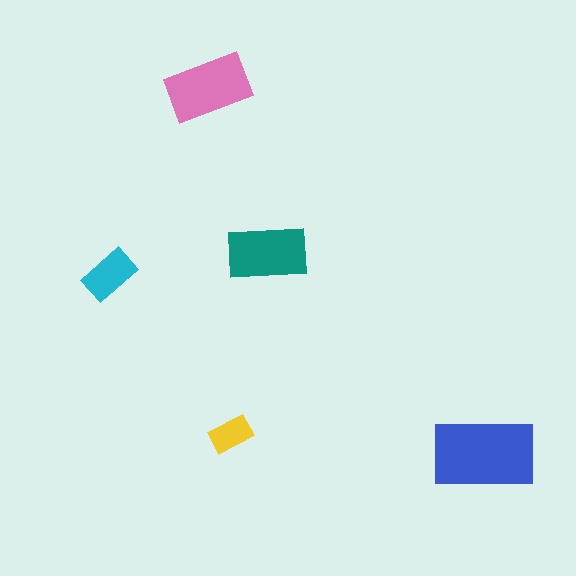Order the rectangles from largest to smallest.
the blue one, the pink one, the teal one, the cyan one, the yellow one.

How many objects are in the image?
There are 5 objects in the image.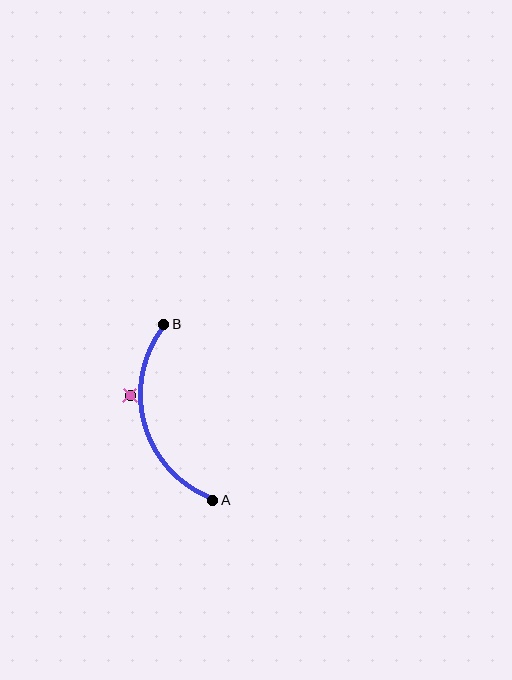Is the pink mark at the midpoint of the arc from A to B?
No — the pink mark does not lie on the arc at all. It sits slightly outside the curve.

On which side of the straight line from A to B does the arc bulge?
The arc bulges to the left of the straight line connecting A and B.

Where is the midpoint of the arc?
The arc midpoint is the point on the curve farthest from the straight line joining A and B. It sits to the left of that line.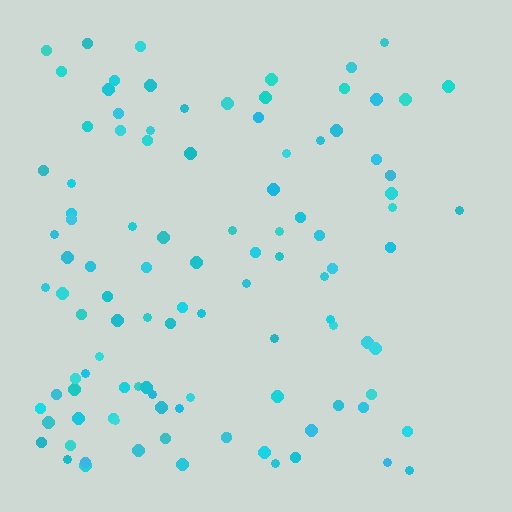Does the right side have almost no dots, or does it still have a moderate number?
Still a moderate number, just noticeably fewer than the left.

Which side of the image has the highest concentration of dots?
The left.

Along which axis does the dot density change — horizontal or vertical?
Horizontal.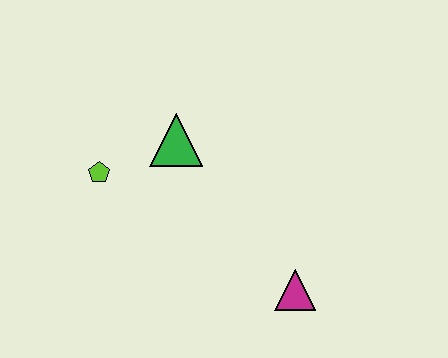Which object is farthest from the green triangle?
The magenta triangle is farthest from the green triangle.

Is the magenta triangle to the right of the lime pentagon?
Yes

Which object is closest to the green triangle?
The lime pentagon is closest to the green triangle.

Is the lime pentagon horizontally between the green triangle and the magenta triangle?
No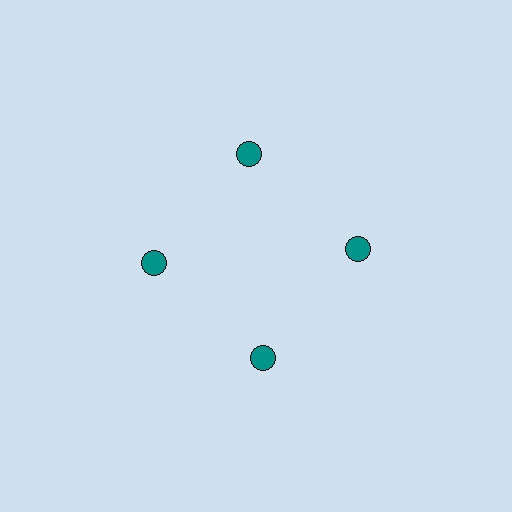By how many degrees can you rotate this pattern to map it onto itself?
The pattern maps onto itself every 90 degrees of rotation.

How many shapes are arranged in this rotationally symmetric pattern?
There are 4 shapes, arranged in 4 groups of 1.